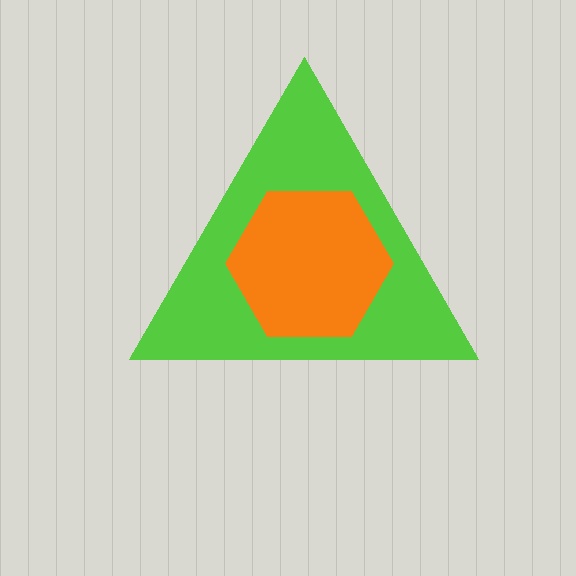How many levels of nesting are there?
2.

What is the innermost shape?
The orange hexagon.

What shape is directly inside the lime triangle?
The orange hexagon.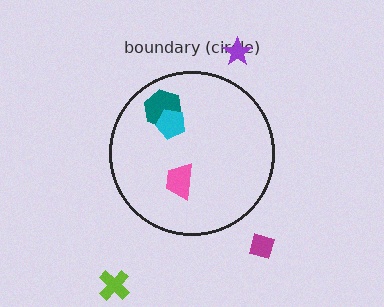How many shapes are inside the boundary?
3 inside, 3 outside.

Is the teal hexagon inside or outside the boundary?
Inside.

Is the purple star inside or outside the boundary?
Outside.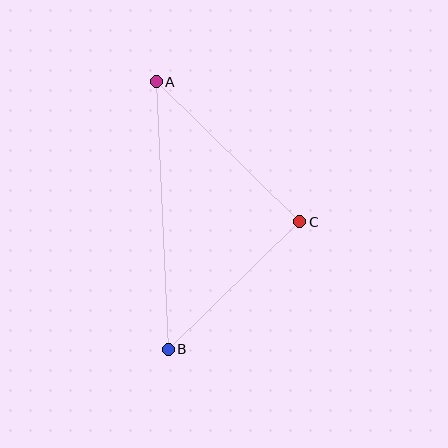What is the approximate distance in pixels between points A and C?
The distance between A and C is approximately 201 pixels.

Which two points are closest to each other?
Points B and C are closest to each other.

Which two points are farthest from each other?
Points A and B are farthest from each other.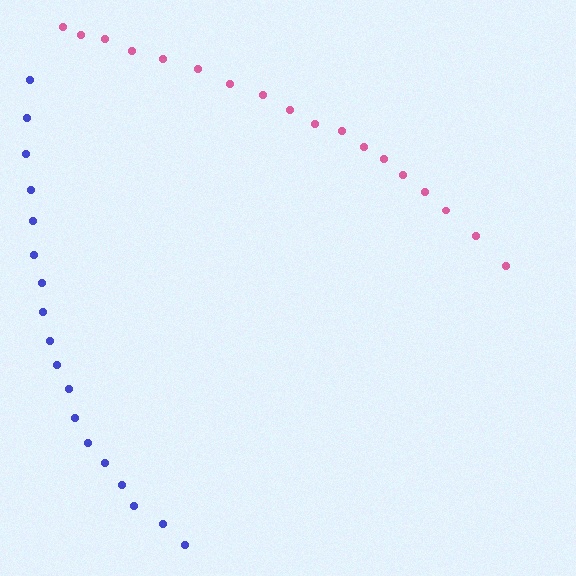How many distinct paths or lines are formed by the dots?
There are 2 distinct paths.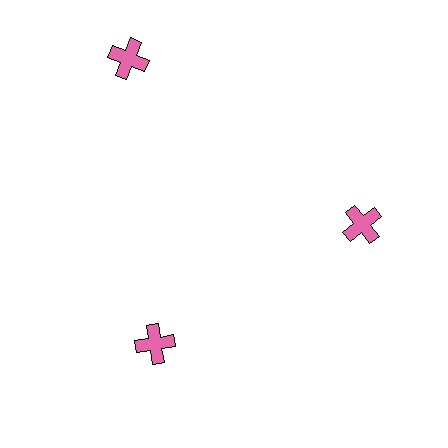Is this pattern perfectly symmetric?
No. The 3 pink crosses are arranged in a ring, but one element near the 11 o'clock position is pushed outward from the center, breaking the 3-fold rotational symmetry.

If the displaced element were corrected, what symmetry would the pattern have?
It would have 3-fold rotational symmetry — the pattern would map onto itself every 120 degrees.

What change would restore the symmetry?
The symmetry would be restored by moving it inward, back onto the ring so that all 3 crosses sit at equal angles and equal distance from the center.